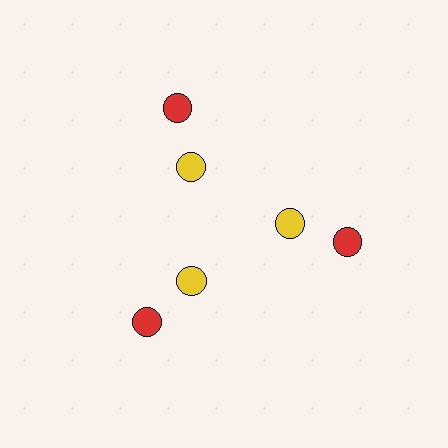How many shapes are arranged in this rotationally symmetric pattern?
There are 6 shapes, arranged in 3 groups of 2.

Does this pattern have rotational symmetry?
Yes, this pattern has 3-fold rotational symmetry. It looks the same after rotating 120 degrees around the center.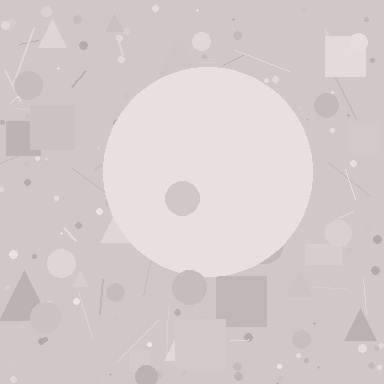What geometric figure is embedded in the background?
A circle is embedded in the background.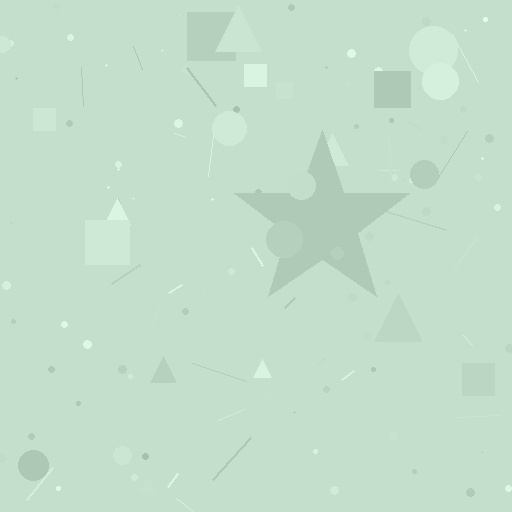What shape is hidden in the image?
A star is hidden in the image.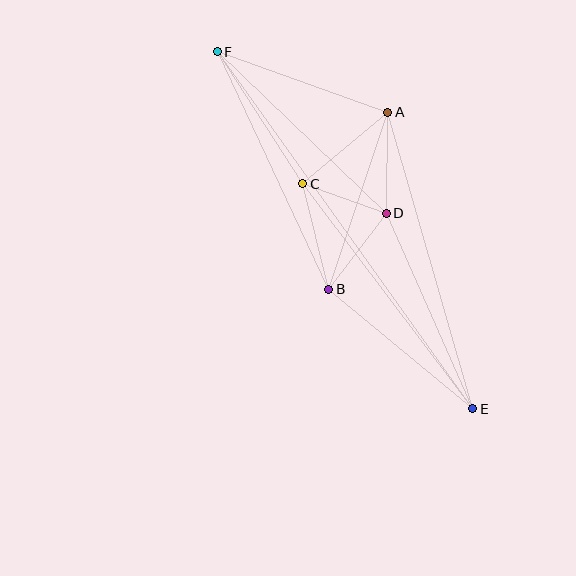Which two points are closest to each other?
Points C and D are closest to each other.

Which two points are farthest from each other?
Points E and F are farthest from each other.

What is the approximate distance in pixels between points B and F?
The distance between B and F is approximately 263 pixels.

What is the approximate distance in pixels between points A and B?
The distance between A and B is approximately 187 pixels.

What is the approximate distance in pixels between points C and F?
The distance between C and F is approximately 158 pixels.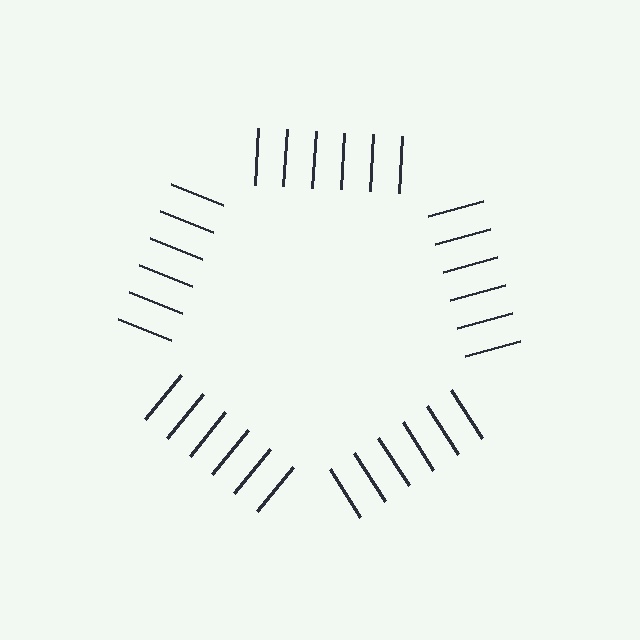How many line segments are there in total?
30 — 6 along each of the 5 edges.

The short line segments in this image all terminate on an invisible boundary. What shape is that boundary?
An illusory pentagon — the line segments terminate on its edges but no continuous stroke is drawn.